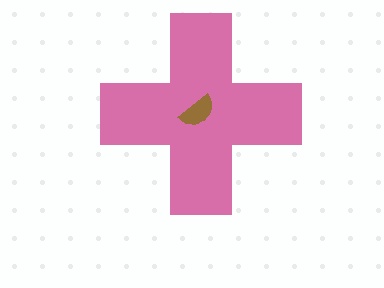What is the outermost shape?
The pink cross.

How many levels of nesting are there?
2.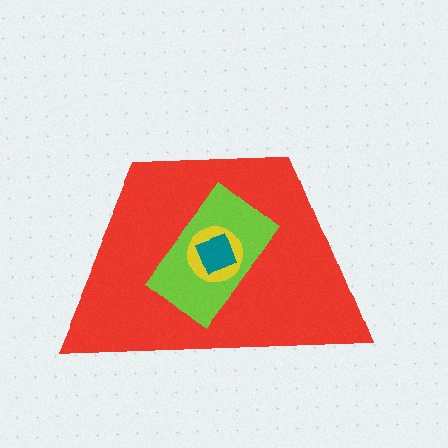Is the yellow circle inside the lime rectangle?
Yes.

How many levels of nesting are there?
4.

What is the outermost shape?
The red trapezoid.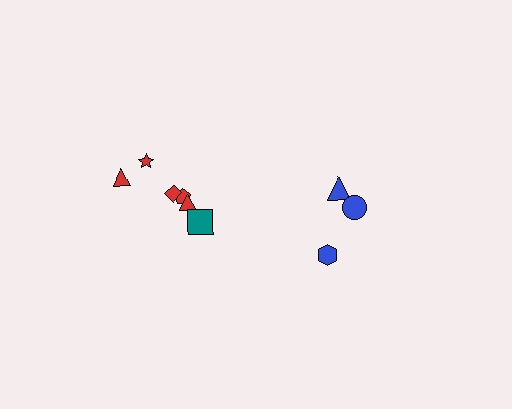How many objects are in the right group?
There are 3 objects.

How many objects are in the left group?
There are 6 objects.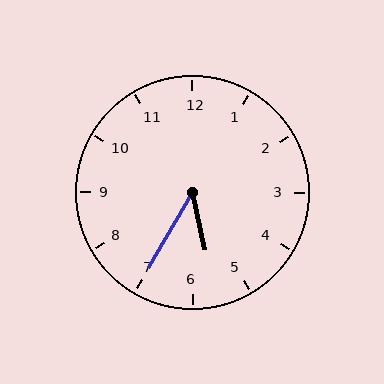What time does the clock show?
5:35.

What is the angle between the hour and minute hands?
Approximately 42 degrees.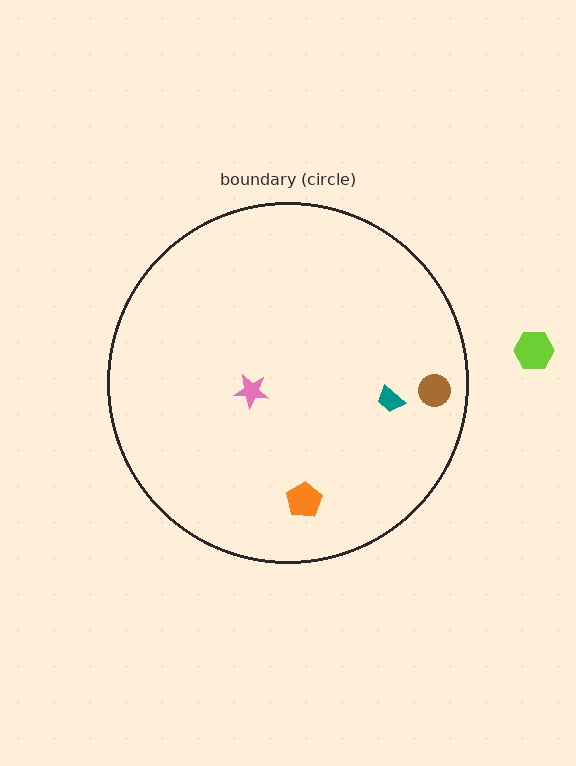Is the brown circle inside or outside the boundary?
Inside.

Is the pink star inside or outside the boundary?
Inside.